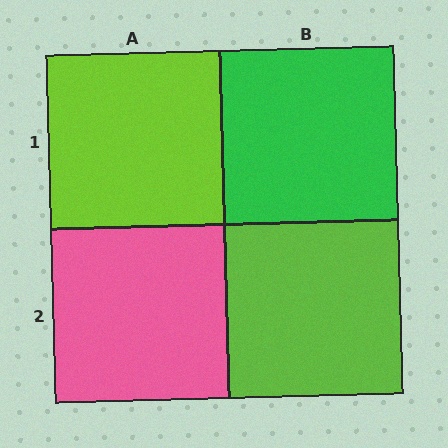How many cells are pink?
1 cell is pink.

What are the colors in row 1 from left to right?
Lime, green.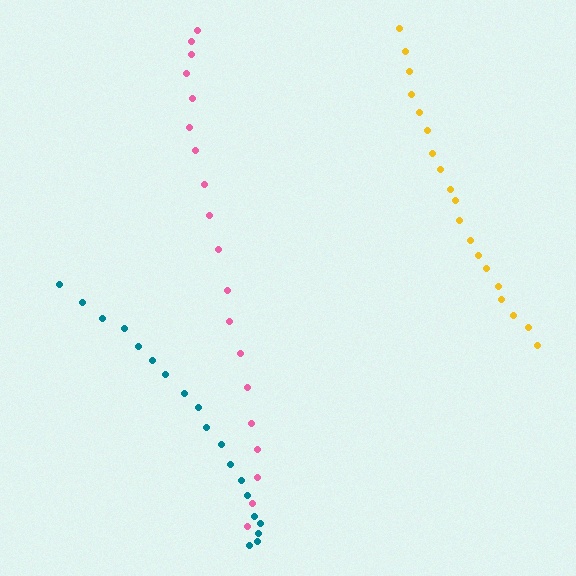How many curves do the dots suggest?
There are 3 distinct paths.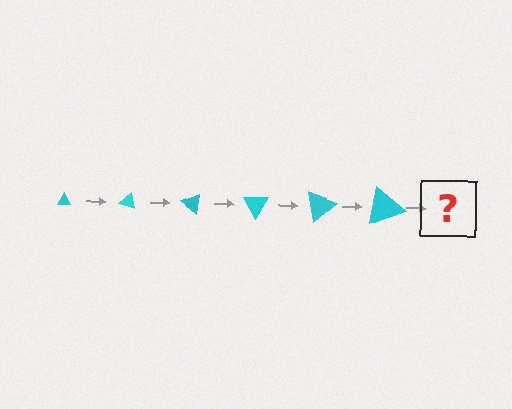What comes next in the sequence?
The next element should be a triangle, larger than the previous one and rotated 120 degrees from the start.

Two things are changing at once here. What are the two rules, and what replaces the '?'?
The two rules are that the triangle grows larger each step and it rotates 20 degrees each step. The '?' should be a triangle, larger than the previous one and rotated 120 degrees from the start.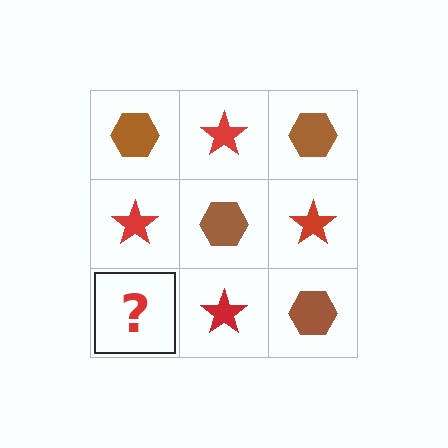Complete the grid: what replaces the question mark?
The question mark should be replaced with a brown hexagon.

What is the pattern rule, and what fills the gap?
The rule is that it alternates brown hexagon and red star in a checkerboard pattern. The gap should be filled with a brown hexagon.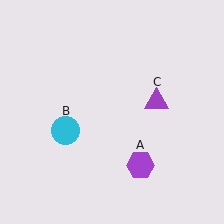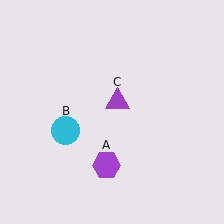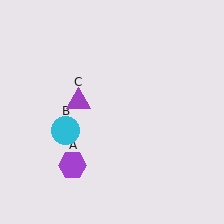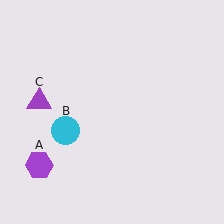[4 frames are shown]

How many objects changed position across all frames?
2 objects changed position: purple hexagon (object A), purple triangle (object C).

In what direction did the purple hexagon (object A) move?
The purple hexagon (object A) moved left.